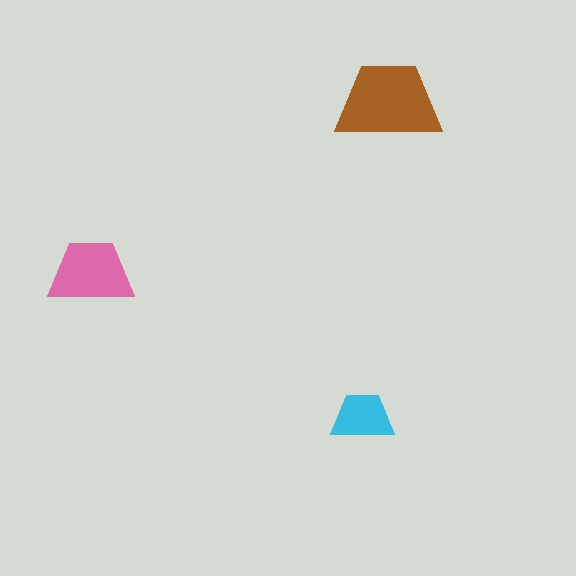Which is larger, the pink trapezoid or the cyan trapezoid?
The pink one.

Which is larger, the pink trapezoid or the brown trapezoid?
The brown one.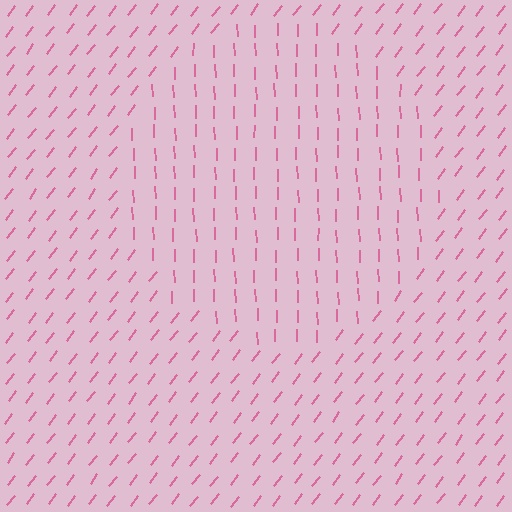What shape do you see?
I see a circle.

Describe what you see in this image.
The image is filled with small pink line segments. A circle region in the image has lines oriented differently from the surrounding lines, creating a visible texture boundary.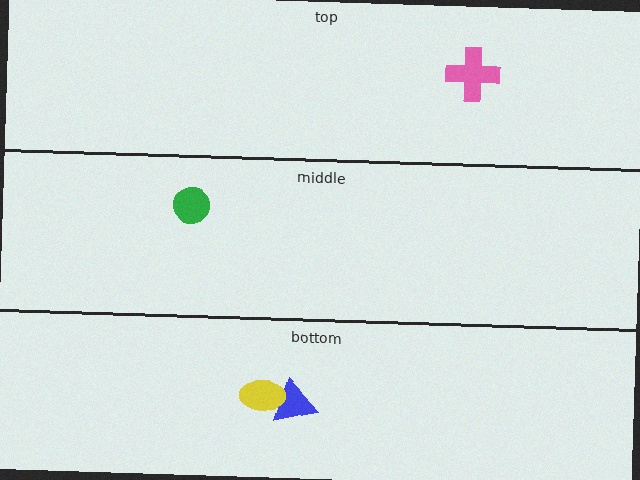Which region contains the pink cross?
The top region.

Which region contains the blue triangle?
The bottom region.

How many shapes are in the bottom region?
2.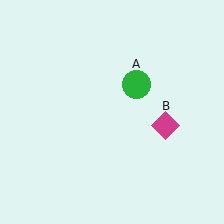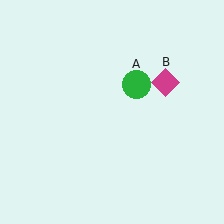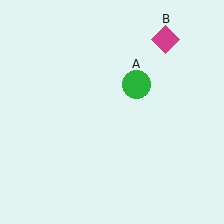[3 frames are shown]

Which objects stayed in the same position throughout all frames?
Green circle (object A) remained stationary.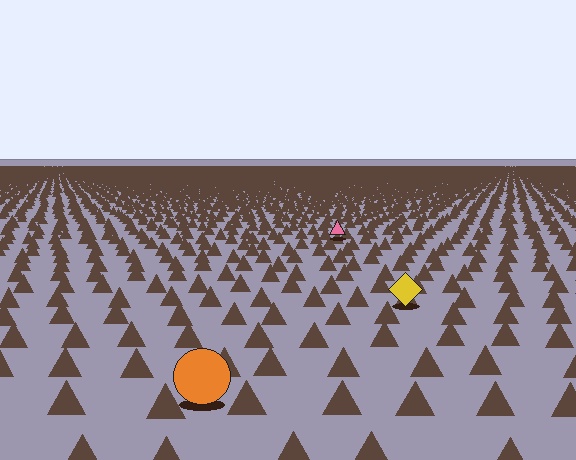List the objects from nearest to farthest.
From nearest to farthest: the orange circle, the yellow diamond, the pink triangle.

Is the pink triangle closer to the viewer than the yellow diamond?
No. The yellow diamond is closer — you can tell from the texture gradient: the ground texture is coarser near it.